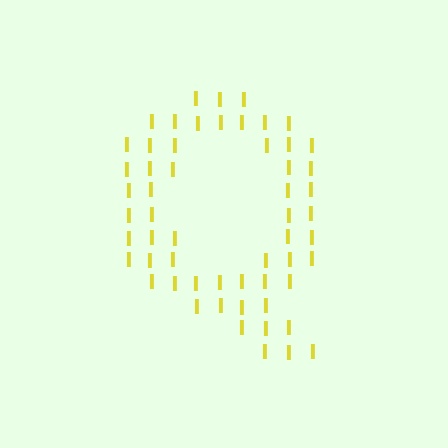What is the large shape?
The large shape is the letter Q.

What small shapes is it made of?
It is made of small letter I's.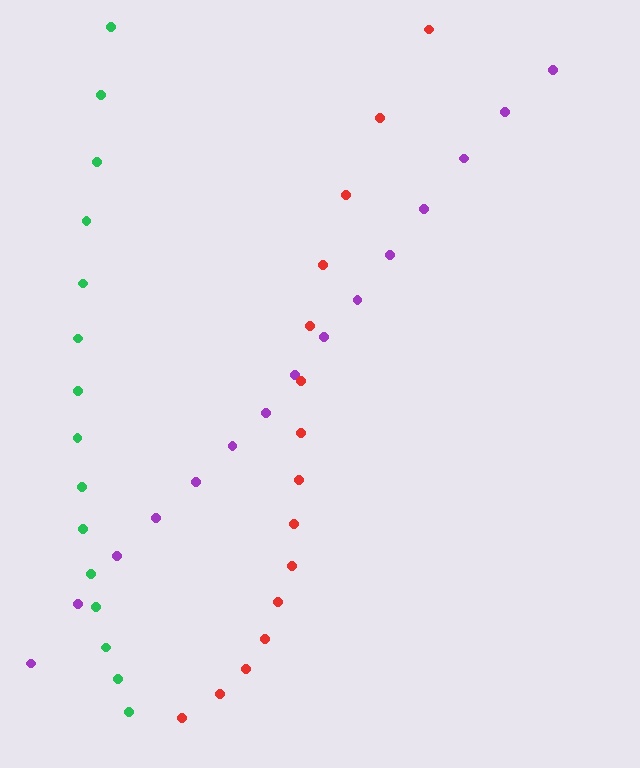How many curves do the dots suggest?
There are 3 distinct paths.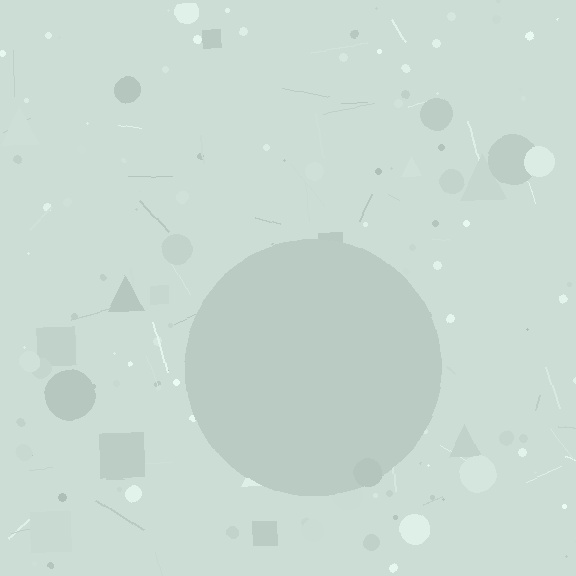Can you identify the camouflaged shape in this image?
The camouflaged shape is a circle.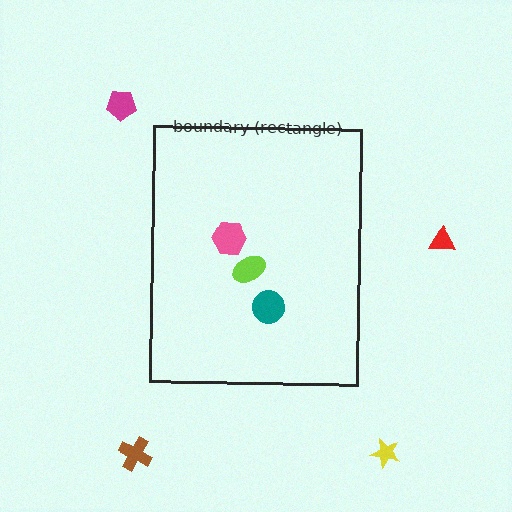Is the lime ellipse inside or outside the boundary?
Inside.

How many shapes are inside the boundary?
3 inside, 4 outside.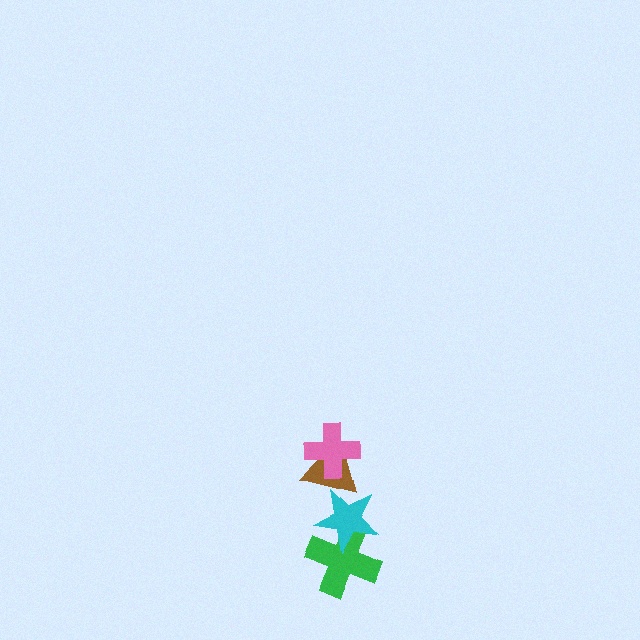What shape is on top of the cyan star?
The brown triangle is on top of the cyan star.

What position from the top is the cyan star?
The cyan star is 3rd from the top.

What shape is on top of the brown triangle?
The pink cross is on top of the brown triangle.